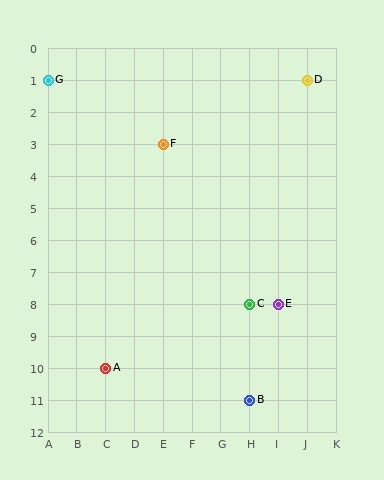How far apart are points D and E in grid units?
Points D and E are 1 column and 7 rows apart (about 7.1 grid units diagonally).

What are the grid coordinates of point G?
Point G is at grid coordinates (A, 1).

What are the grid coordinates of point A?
Point A is at grid coordinates (C, 10).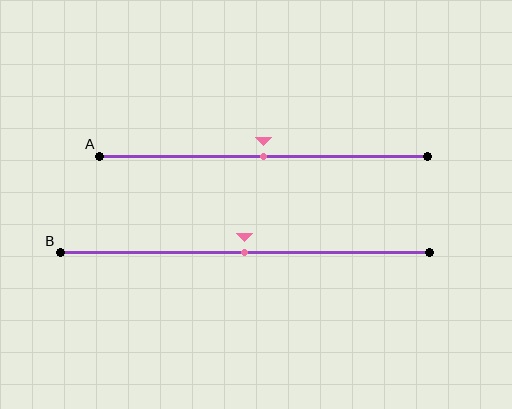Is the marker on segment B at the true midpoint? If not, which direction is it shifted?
Yes, the marker on segment B is at the true midpoint.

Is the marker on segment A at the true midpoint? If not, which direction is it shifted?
Yes, the marker on segment A is at the true midpoint.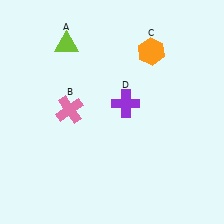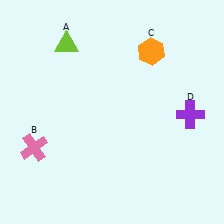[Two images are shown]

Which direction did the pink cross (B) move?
The pink cross (B) moved down.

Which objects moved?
The objects that moved are: the pink cross (B), the purple cross (D).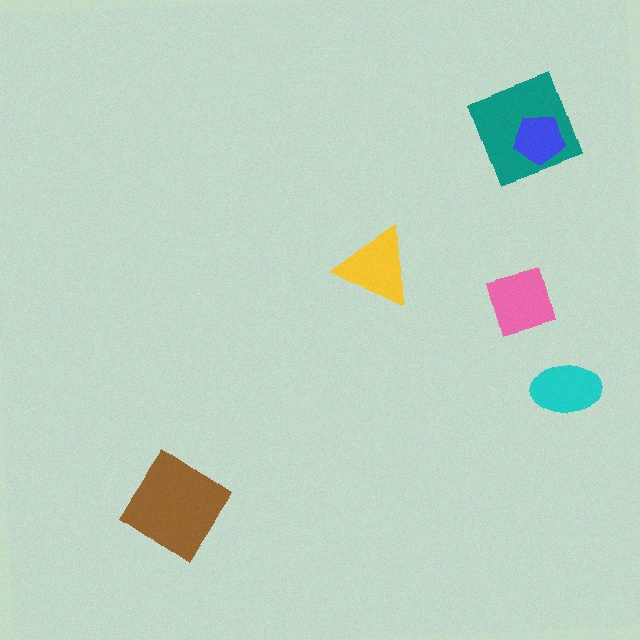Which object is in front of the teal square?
The blue pentagon is in front of the teal square.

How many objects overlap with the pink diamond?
0 objects overlap with the pink diamond.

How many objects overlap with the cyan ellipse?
0 objects overlap with the cyan ellipse.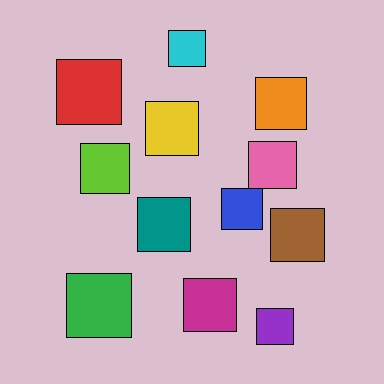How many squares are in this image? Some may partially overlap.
There are 12 squares.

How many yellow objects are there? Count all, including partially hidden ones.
There is 1 yellow object.